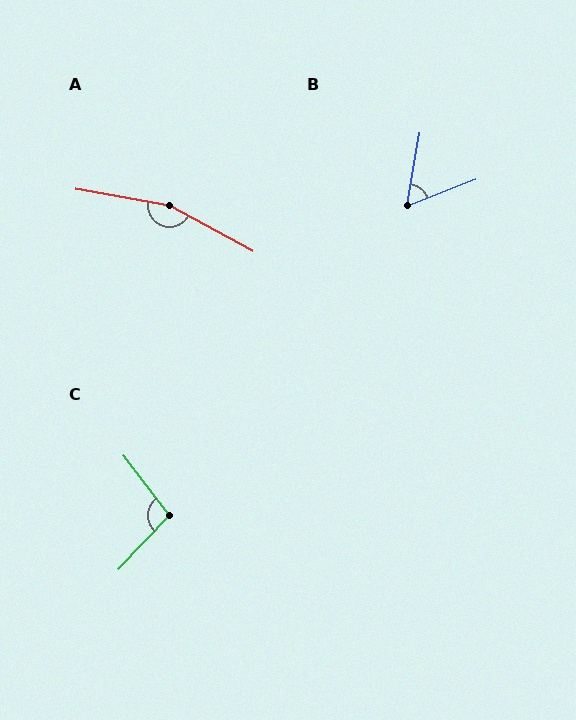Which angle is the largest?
A, at approximately 161 degrees.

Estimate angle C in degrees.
Approximately 99 degrees.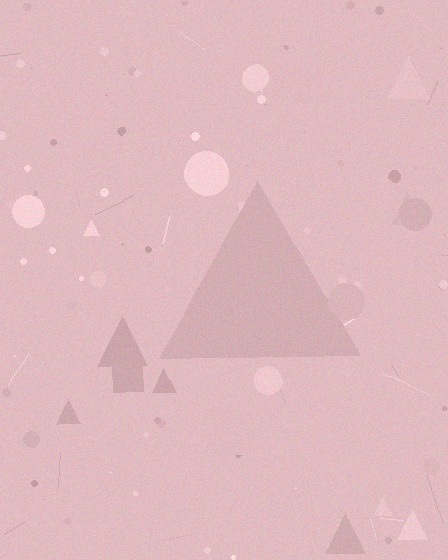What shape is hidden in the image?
A triangle is hidden in the image.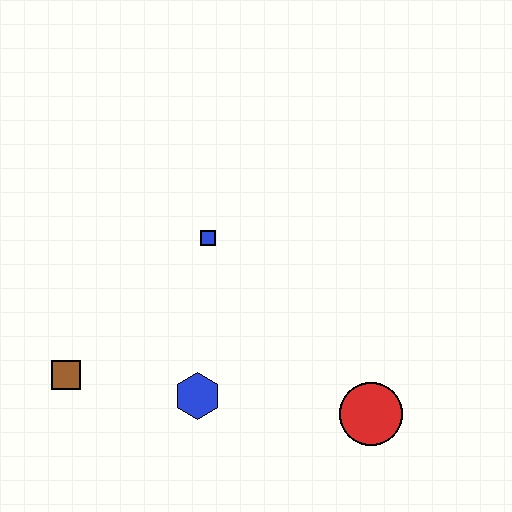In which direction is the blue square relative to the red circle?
The blue square is above the red circle.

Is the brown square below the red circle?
No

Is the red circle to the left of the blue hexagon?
No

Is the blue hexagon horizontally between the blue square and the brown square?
Yes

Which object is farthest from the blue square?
The red circle is farthest from the blue square.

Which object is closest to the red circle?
The blue hexagon is closest to the red circle.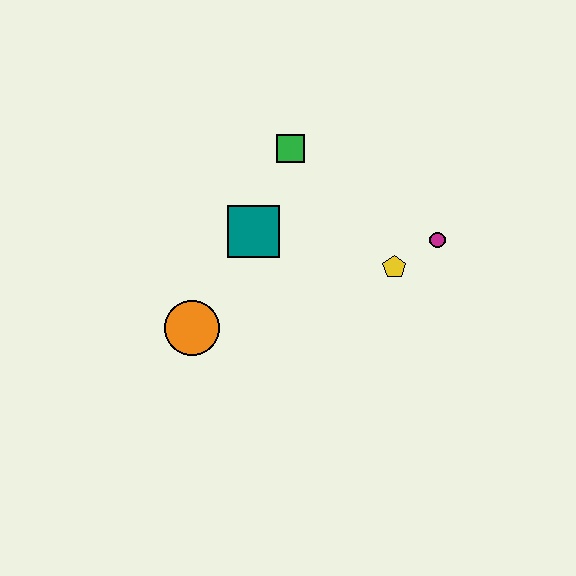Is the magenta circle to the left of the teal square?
No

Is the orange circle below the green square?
Yes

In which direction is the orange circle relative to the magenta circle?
The orange circle is to the left of the magenta circle.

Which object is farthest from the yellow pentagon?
The orange circle is farthest from the yellow pentagon.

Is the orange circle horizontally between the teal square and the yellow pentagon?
No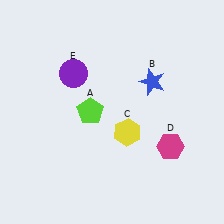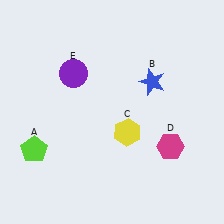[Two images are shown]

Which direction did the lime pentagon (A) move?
The lime pentagon (A) moved left.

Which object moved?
The lime pentagon (A) moved left.